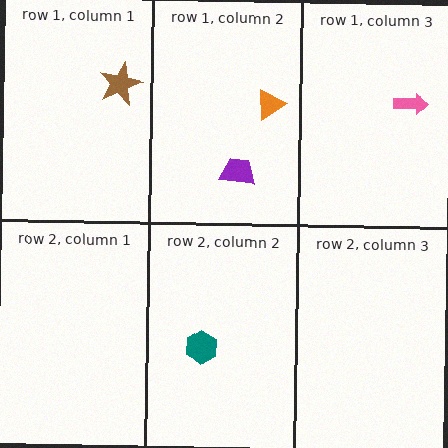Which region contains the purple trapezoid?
The row 1, column 2 region.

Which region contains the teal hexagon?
The row 2, column 2 region.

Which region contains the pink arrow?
The row 1, column 3 region.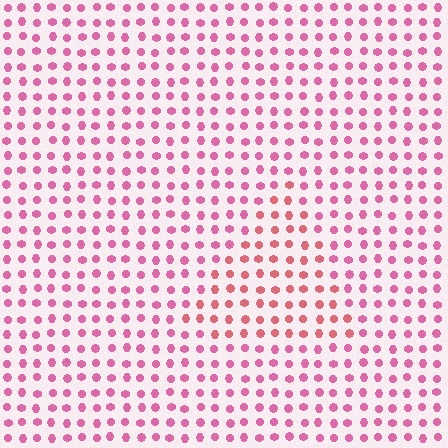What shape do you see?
I see a triangle.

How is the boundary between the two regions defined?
The boundary is defined purely by a slight shift in hue (about 25 degrees). Spacing, size, and orientation are identical on both sides.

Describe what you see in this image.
The image is filled with small pink elements in a uniform arrangement. A triangle-shaped region is visible where the elements are tinted to a slightly different hue, forming a subtle color boundary.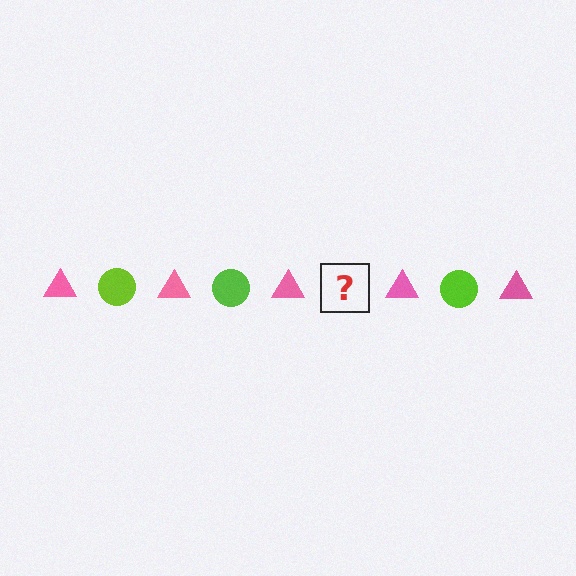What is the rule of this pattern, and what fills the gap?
The rule is that the pattern alternates between pink triangle and lime circle. The gap should be filled with a lime circle.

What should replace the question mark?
The question mark should be replaced with a lime circle.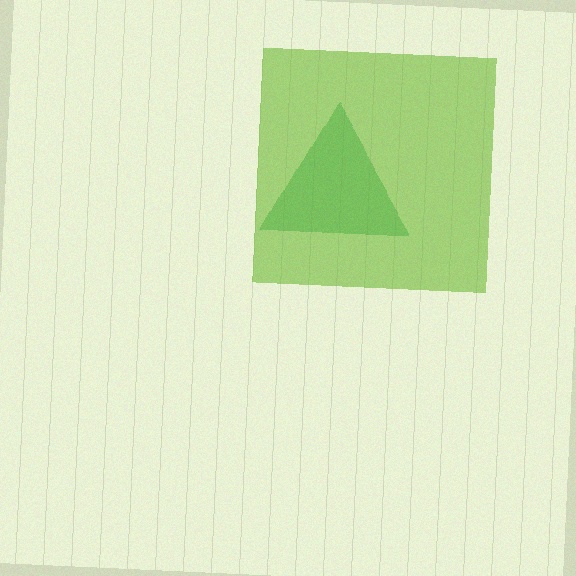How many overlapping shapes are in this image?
There are 2 overlapping shapes in the image.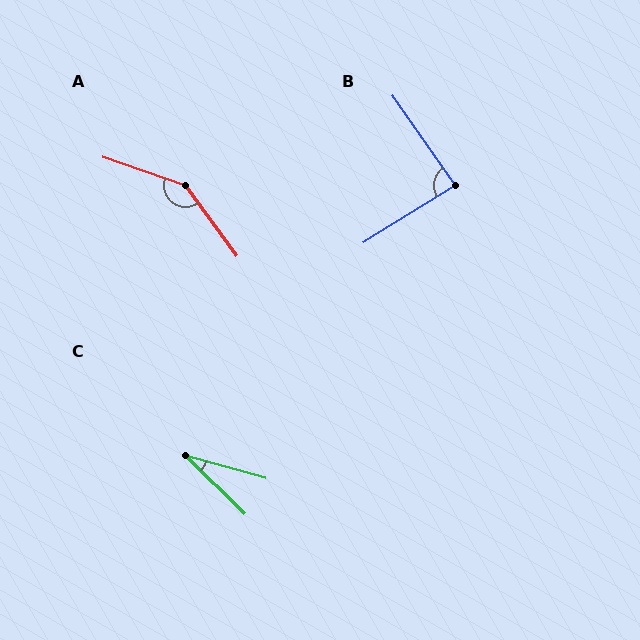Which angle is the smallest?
C, at approximately 29 degrees.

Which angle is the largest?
A, at approximately 145 degrees.